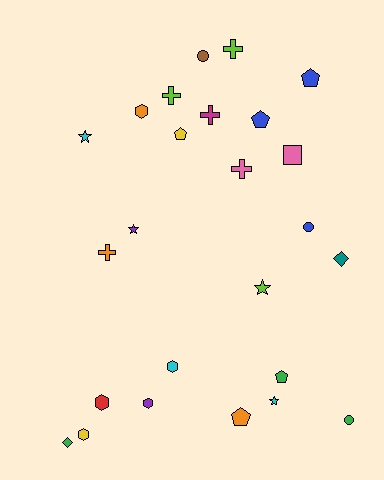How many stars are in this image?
There are 4 stars.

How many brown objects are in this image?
There is 1 brown object.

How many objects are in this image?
There are 25 objects.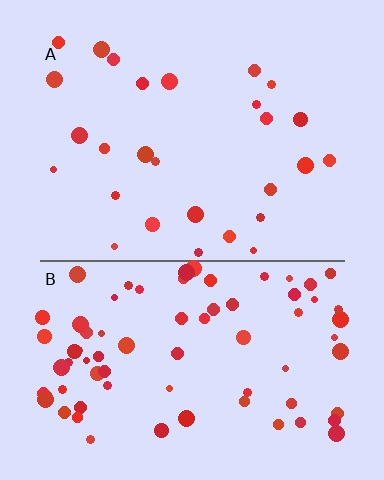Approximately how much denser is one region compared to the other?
Approximately 2.7× — region B over region A.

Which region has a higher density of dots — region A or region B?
B (the bottom).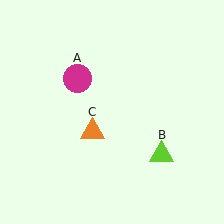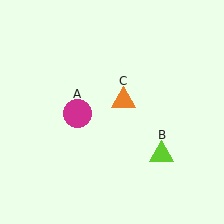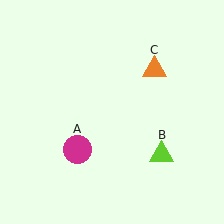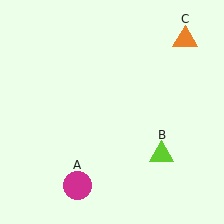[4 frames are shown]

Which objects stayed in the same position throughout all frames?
Lime triangle (object B) remained stationary.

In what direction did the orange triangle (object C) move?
The orange triangle (object C) moved up and to the right.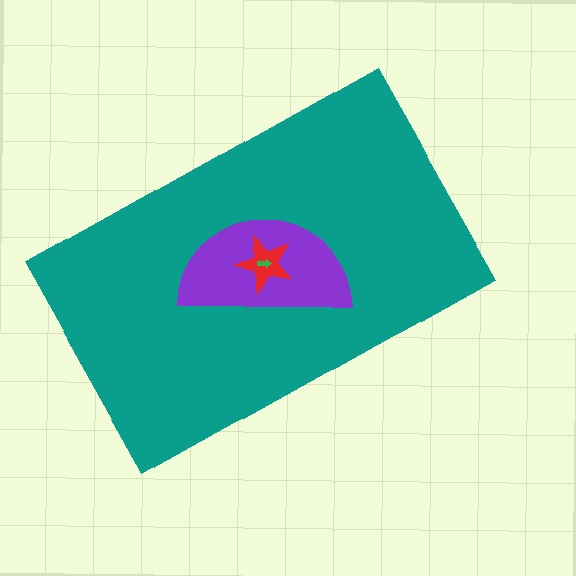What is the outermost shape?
The teal rectangle.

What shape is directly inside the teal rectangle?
The purple semicircle.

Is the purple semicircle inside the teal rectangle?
Yes.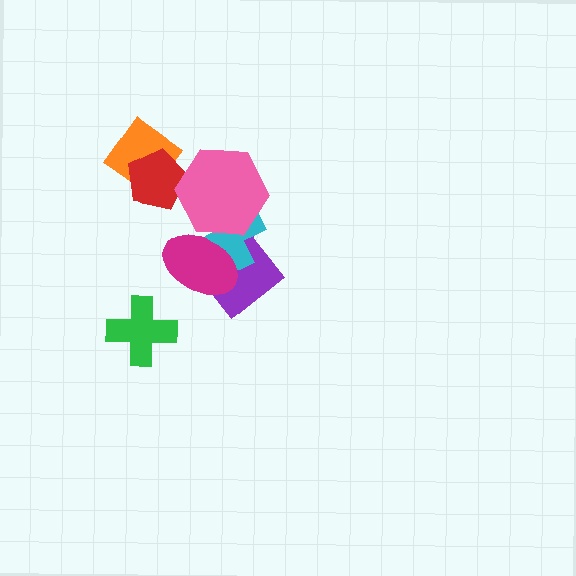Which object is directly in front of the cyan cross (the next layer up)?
The magenta ellipse is directly in front of the cyan cross.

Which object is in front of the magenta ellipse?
The pink hexagon is in front of the magenta ellipse.